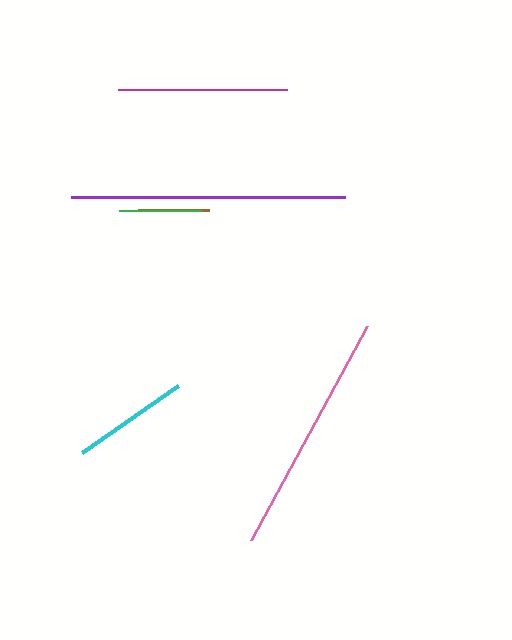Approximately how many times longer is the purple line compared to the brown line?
The purple line is approximately 3.8 times the length of the brown line.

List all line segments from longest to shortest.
From longest to shortest: purple, pink, magenta, cyan, green, brown.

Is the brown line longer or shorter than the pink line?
The pink line is longer than the brown line.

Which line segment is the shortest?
The brown line is the shortest at approximately 72 pixels.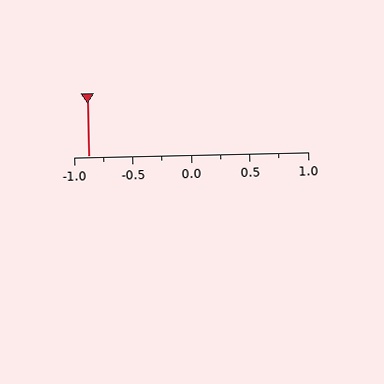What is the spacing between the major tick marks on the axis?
The major ticks are spaced 0.5 apart.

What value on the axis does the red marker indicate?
The marker indicates approximately -0.88.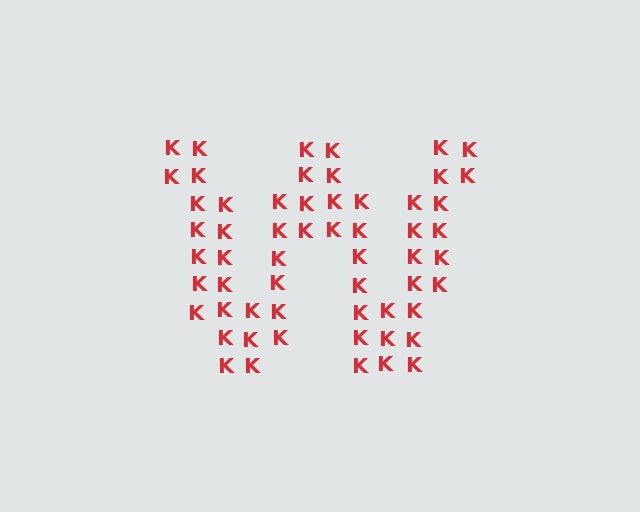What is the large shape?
The large shape is the letter W.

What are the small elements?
The small elements are letter K's.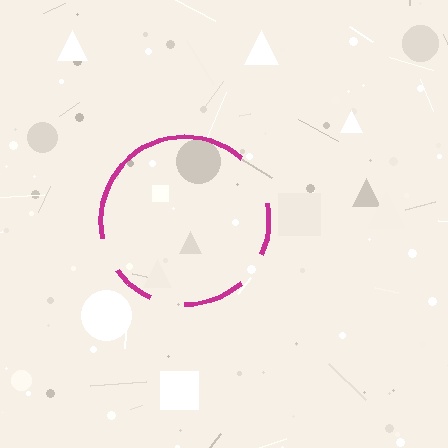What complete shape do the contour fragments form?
The contour fragments form a circle.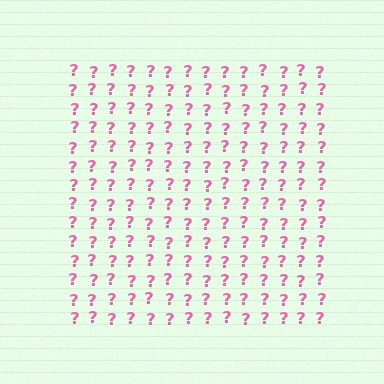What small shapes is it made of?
It is made of small question marks.